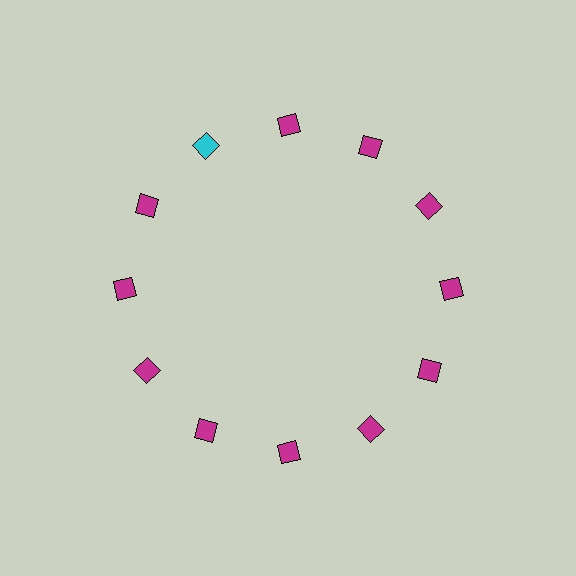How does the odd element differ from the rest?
It has a different color: cyan instead of magenta.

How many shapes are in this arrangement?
There are 12 shapes arranged in a ring pattern.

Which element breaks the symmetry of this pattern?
The cyan square at roughly the 11 o'clock position breaks the symmetry. All other shapes are magenta squares.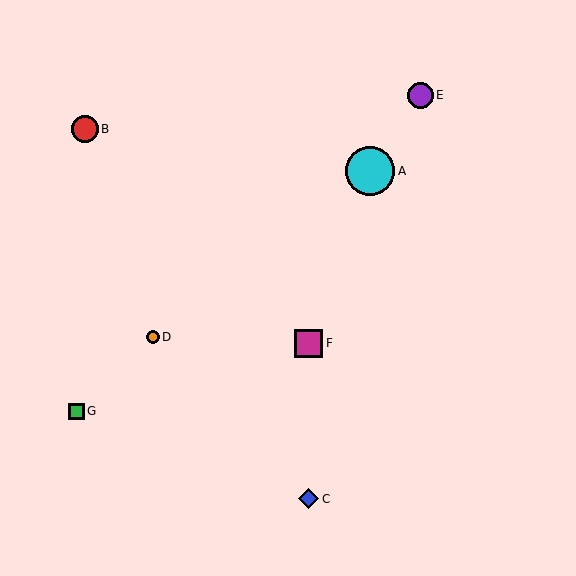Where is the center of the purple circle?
The center of the purple circle is at (421, 95).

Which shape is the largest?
The cyan circle (labeled A) is the largest.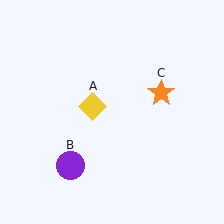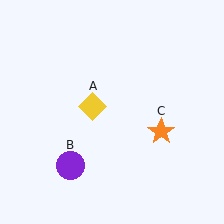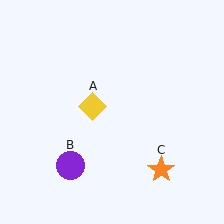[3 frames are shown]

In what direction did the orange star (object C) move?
The orange star (object C) moved down.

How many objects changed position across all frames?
1 object changed position: orange star (object C).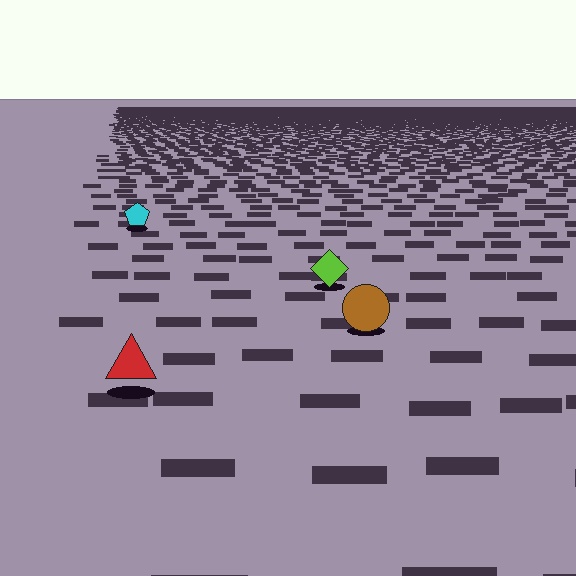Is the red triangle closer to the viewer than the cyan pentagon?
Yes. The red triangle is closer — you can tell from the texture gradient: the ground texture is coarser near it.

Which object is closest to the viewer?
The red triangle is closest. The texture marks near it are larger and more spread out.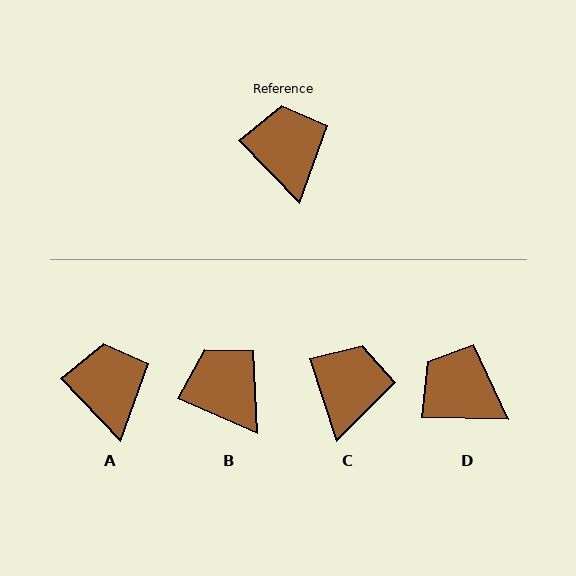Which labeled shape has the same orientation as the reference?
A.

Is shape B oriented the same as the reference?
No, it is off by about 22 degrees.